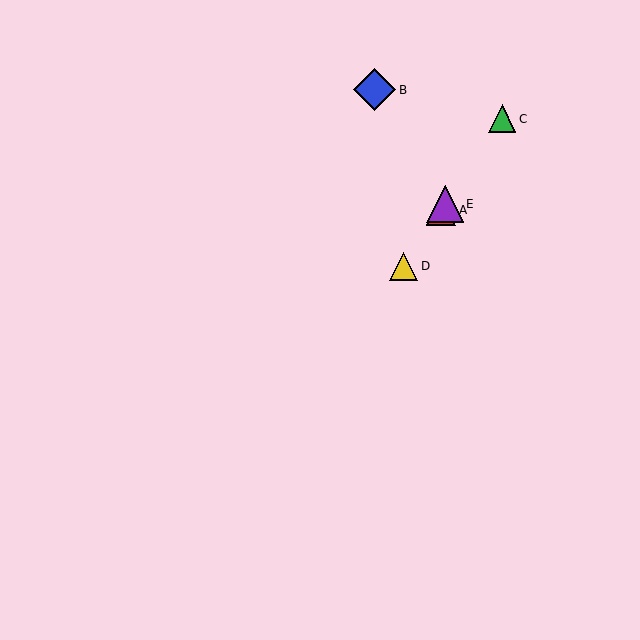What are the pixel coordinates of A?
Object A is at (441, 210).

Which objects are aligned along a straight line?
Objects A, C, D, E are aligned along a straight line.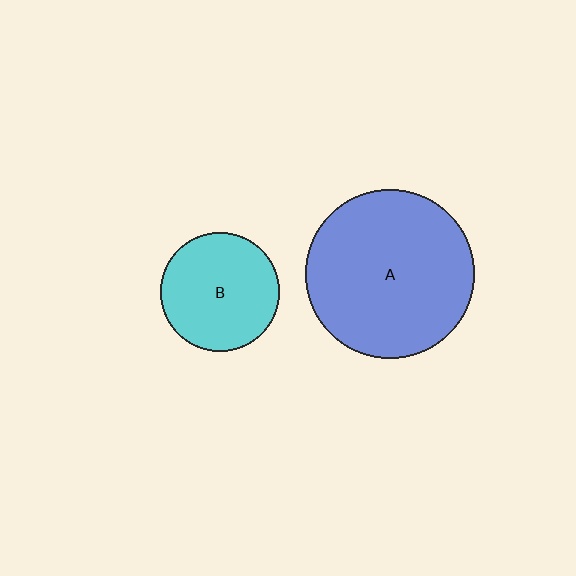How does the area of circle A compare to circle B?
Approximately 2.0 times.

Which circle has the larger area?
Circle A (blue).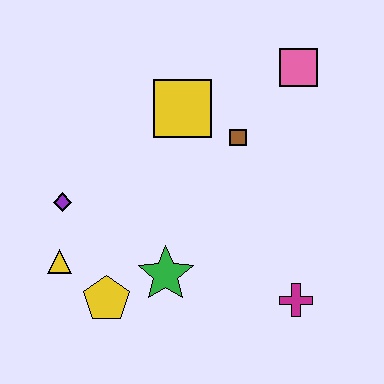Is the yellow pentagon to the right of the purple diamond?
Yes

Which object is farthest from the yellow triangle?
The pink square is farthest from the yellow triangle.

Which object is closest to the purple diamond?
The yellow triangle is closest to the purple diamond.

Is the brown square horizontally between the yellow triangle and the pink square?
Yes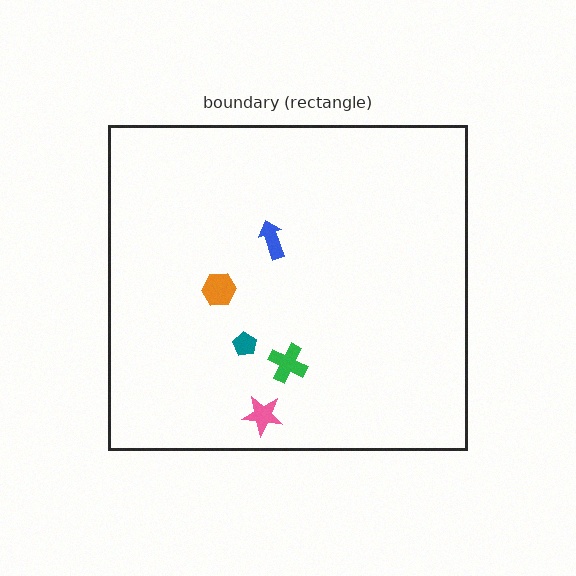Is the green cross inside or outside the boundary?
Inside.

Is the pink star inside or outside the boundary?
Inside.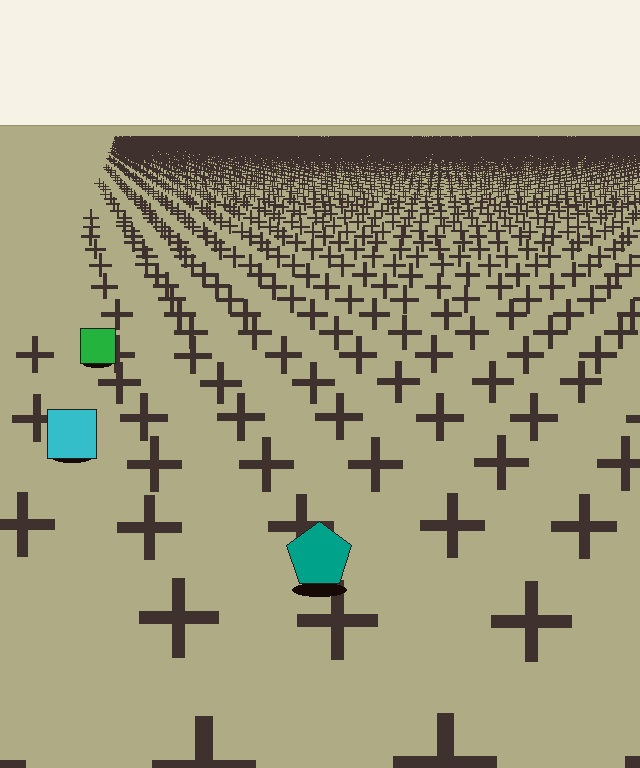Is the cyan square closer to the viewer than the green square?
Yes. The cyan square is closer — you can tell from the texture gradient: the ground texture is coarser near it.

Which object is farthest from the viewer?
The green square is farthest from the viewer. It appears smaller and the ground texture around it is denser.